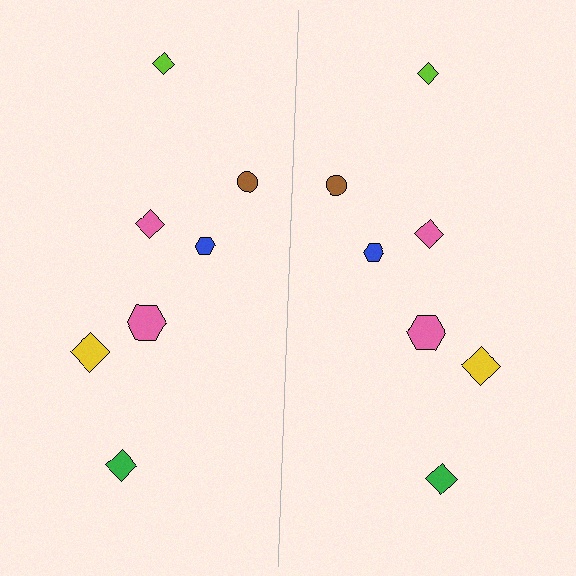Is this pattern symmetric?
Yes, this pattern has bilateral (reflection) symmetry.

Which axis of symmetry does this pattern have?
The pattern has a vertical axis of symmetry running through the center of the image.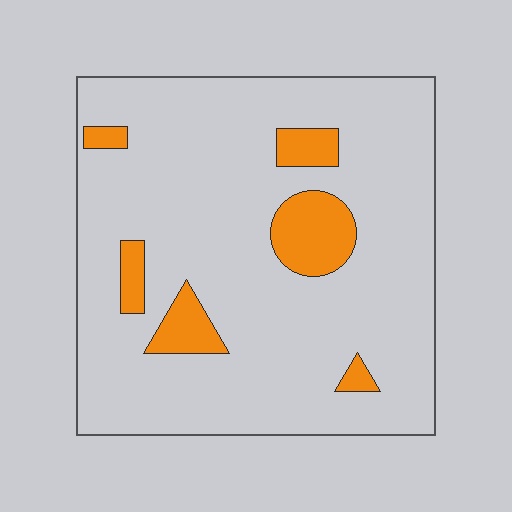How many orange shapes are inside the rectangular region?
6.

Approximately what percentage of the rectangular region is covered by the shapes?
Approximately 10%.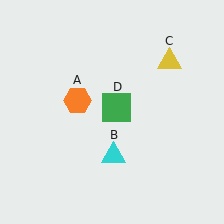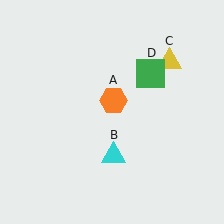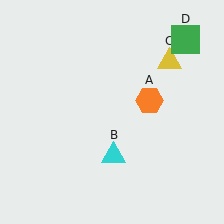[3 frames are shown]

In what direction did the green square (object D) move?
The green square (object D) moved up and to the right.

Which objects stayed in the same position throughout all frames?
Cyan triangle (object B) and yellow triangle (object C) remained stationary.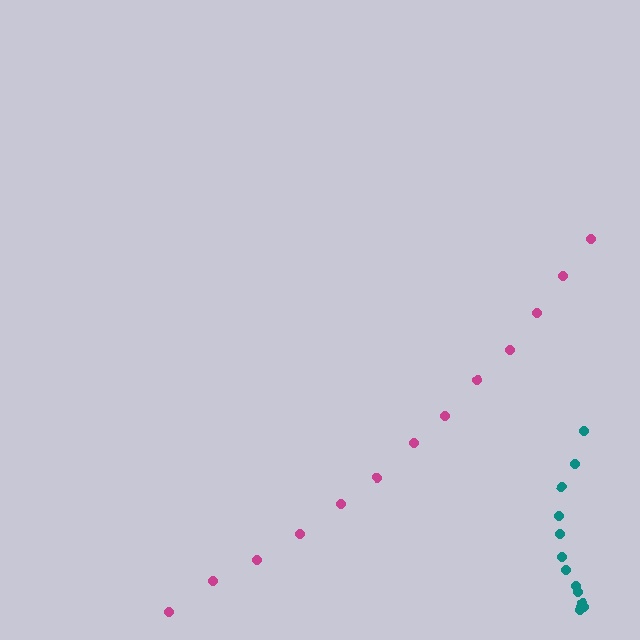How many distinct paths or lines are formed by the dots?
There are 2 distinct paths.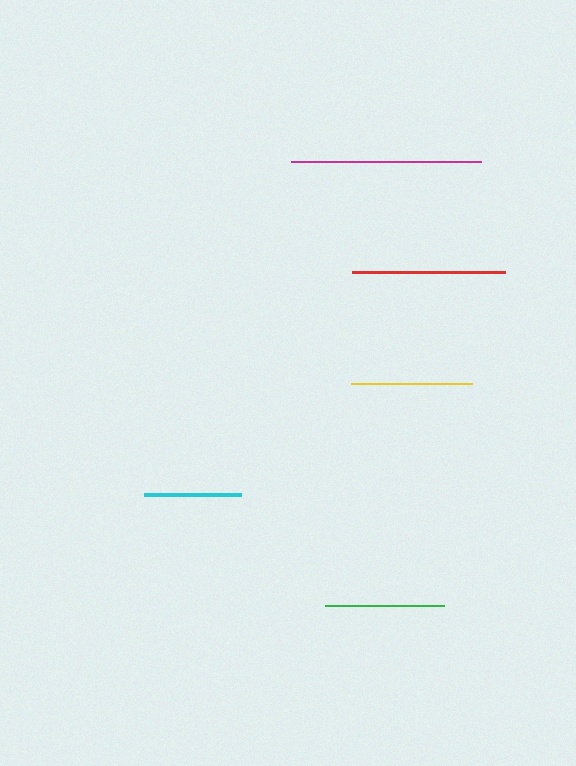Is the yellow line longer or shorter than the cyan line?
The yellow line is longer than the cyan line.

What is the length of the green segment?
The green segment is approximately 119 pixels long.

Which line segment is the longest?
The magenta line is the longest at approximately 189 pixels.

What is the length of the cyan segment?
The cyan segment is approximately 97 pixels long.